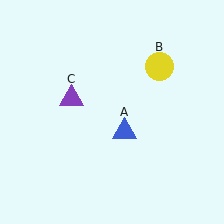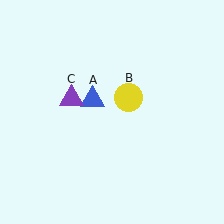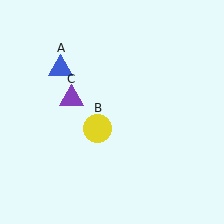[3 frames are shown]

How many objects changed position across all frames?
2 objects changed position: blue triangle (object A), yellow circle (object B).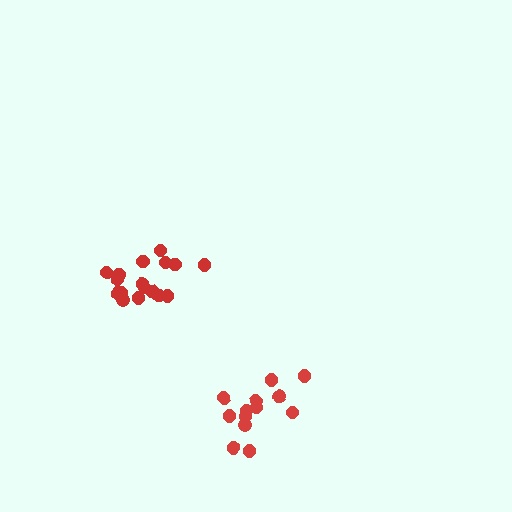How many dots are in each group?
Group 1: 17 dots, Group 2: 13 dots (30 total).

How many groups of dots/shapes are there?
There are 2 groups.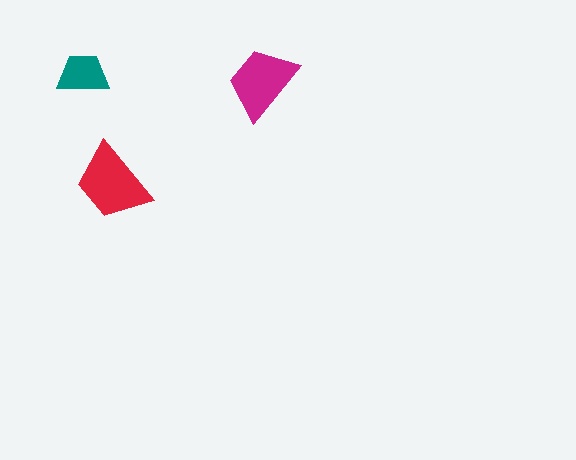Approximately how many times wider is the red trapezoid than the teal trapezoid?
About 1.5 times wider.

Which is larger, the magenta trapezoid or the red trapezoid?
The red one.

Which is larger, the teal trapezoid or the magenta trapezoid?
The magenta one.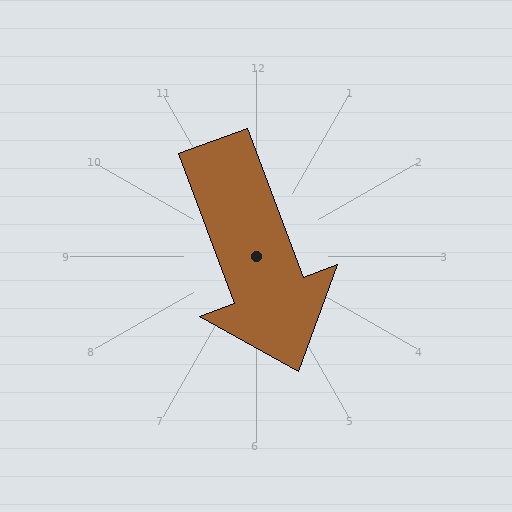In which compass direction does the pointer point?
South.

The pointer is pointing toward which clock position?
Roughly 5 o'clock.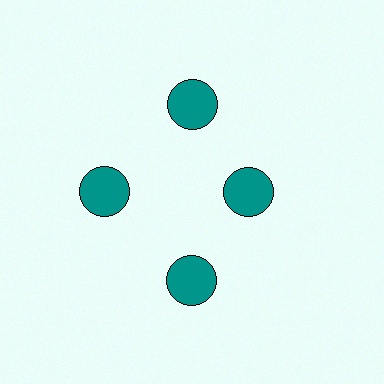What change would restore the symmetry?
The symmetry would be restored by moving it outward, back onto the ring so that all 4 circles sit at equal angles and equal distance from the center.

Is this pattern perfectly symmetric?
No. The 4 teal circles are arranged in a ring, but one element near the 3 o'clock position is pulled inward toward the center, breaking the 4-fold rotational symmetry.